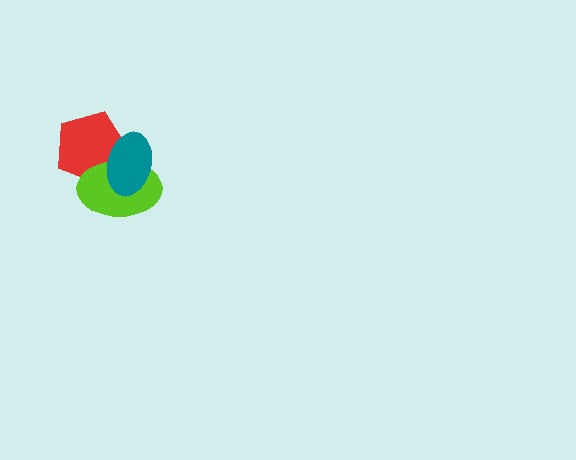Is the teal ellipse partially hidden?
No, no other shape covers it.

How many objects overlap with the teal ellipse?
2 objects overlap with the teal ellipse.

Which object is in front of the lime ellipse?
The teal ellipse is in front of the lime ellipse.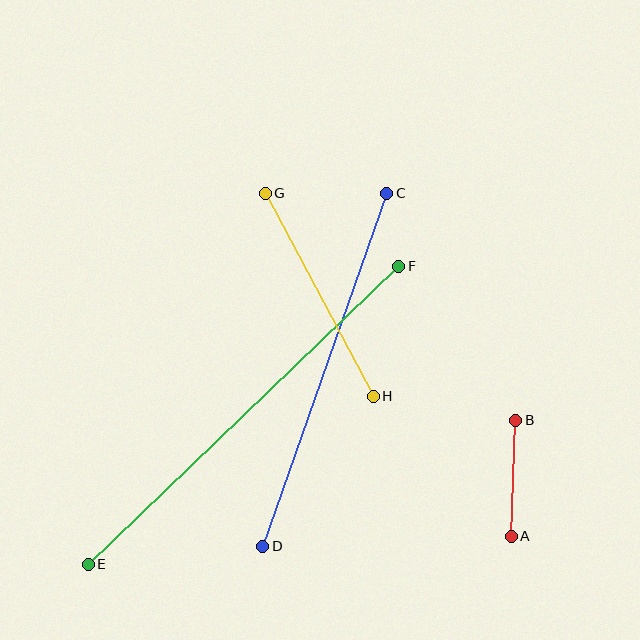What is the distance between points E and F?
The distance is approximately 431 pixels.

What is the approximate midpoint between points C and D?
The midpoint is at approximately (325, 370) pixels.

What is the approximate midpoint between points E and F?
The midpoint is at approximately (244, 415) pixels.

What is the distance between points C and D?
The distance is approximately 374 pixels.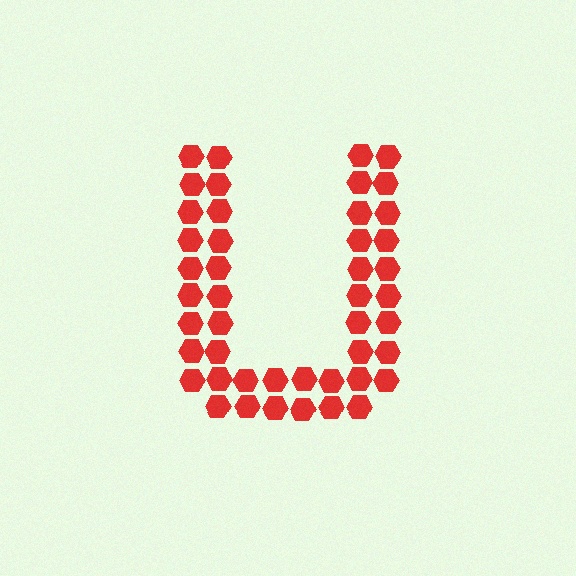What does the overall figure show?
The overall figure shows the letter U.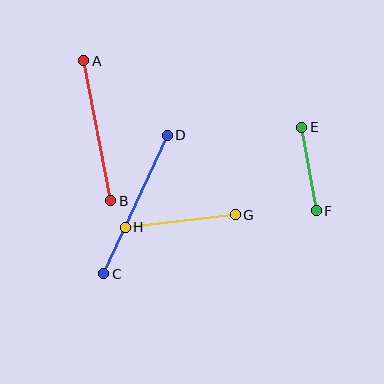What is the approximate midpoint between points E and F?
The midpoint is at approximately (309, 169) pixels.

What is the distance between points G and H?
The distance is approximately 111 pixels.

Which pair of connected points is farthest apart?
Points C and D are farthest apart.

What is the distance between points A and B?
The distance is approximately 143 pixels.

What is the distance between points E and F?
The distance is approximately 85 pixels.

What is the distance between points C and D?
The distance is approximately 152 pixels.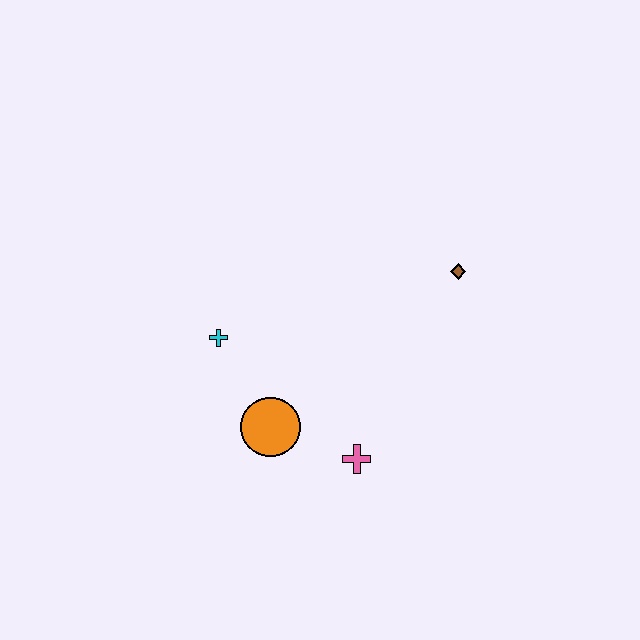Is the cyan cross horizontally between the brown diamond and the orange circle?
No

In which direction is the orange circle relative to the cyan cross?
The orange circle is below the cyan cross.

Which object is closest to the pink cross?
The orange circle is closest to the pink cross.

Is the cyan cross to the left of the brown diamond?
Yes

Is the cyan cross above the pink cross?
Yes